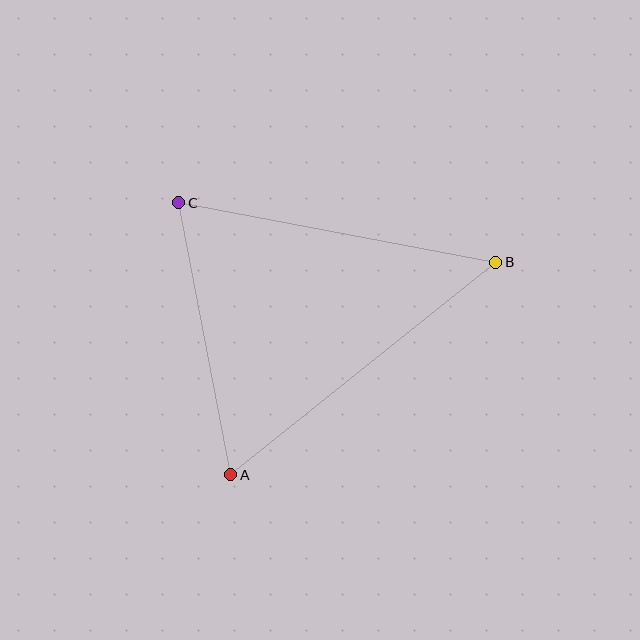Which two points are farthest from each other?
Points A and B are farthest from each other.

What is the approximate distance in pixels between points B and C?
The distance between B and C is approximately 322 pixels.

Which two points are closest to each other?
Points A and C are closest to each other.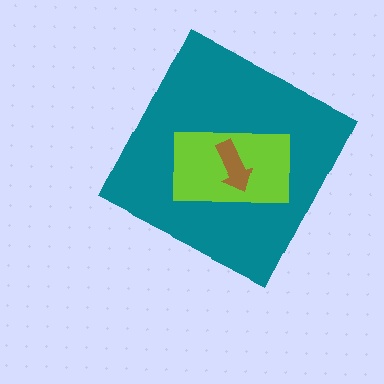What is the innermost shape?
The brown arrow.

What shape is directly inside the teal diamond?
The lime rectangle.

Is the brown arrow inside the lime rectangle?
Yes.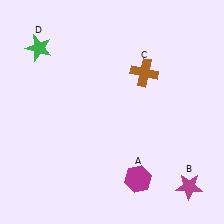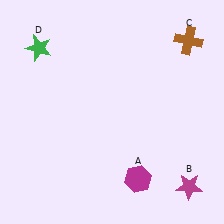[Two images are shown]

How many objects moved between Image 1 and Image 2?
1 object moved between the two images.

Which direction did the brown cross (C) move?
The brown cross (C) moved right.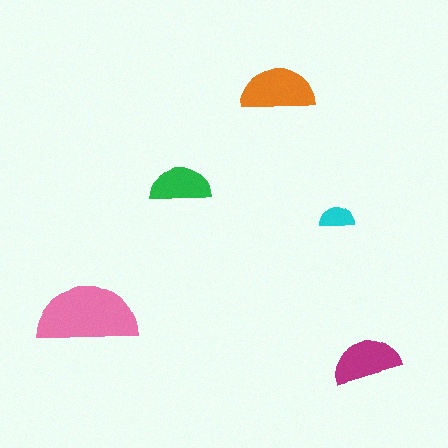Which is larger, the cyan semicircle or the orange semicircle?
The orange one.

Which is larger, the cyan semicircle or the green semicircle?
The green one.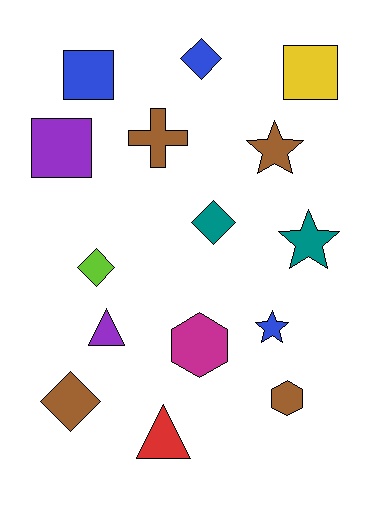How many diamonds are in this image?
There are 4 diamonds.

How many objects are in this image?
There are 15 objects.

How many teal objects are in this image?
There are 2 teal objects.